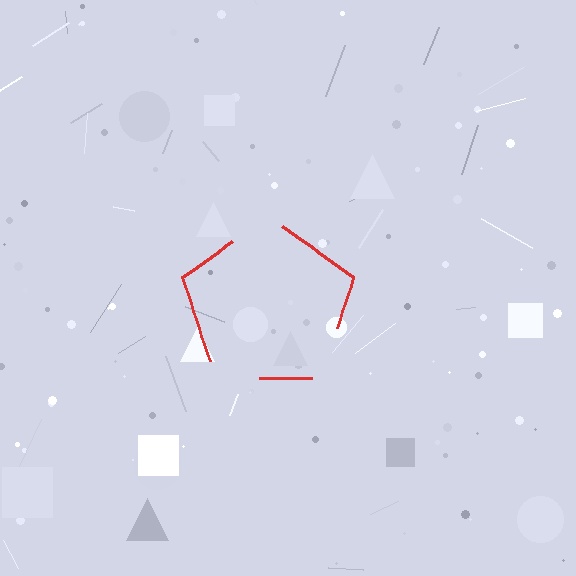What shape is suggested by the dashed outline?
The dashed outline suggests a pentagon.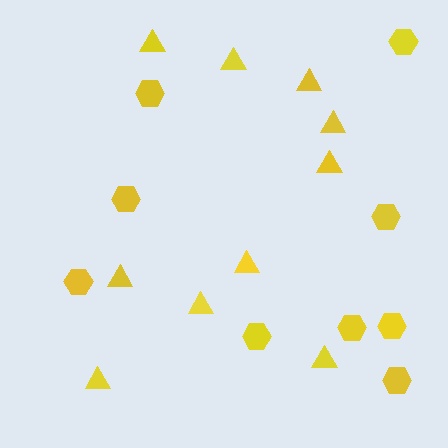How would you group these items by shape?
There are 2 groups: one group of triangles (10) and one group of hexagons (9).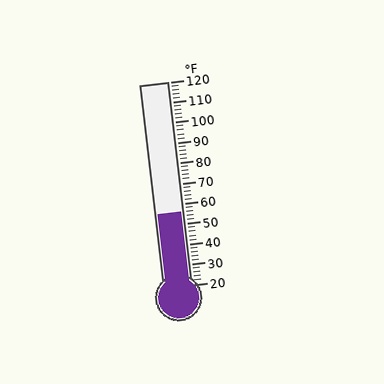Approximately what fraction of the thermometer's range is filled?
The thermometer is filled to approximately 35% of its range.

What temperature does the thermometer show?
The thermometer shows approximately 56°F.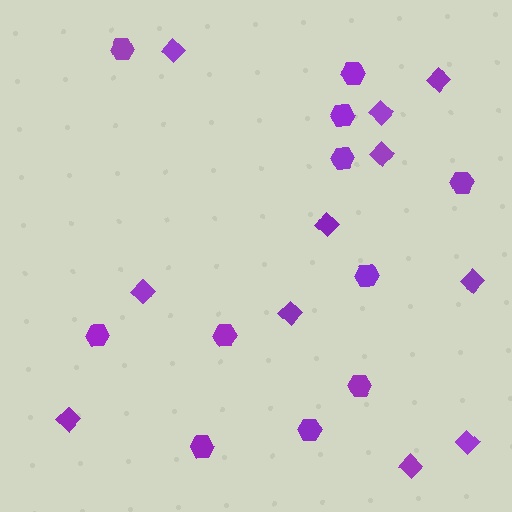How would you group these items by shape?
There are 2 groups: one group of hexagons (11) and one group of diamonds (11).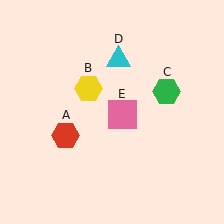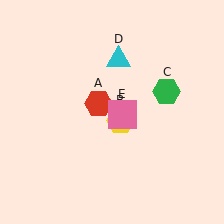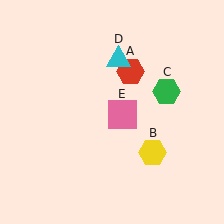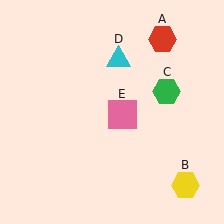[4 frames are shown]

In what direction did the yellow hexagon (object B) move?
The yellow hexagon (object B) moved down and to the right.